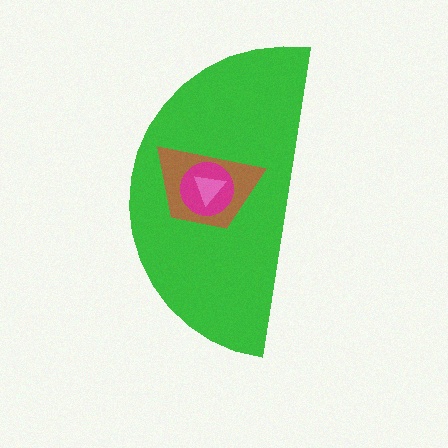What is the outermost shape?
The green semicircle.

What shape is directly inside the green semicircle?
The brown trapezoid.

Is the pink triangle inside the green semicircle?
Yes.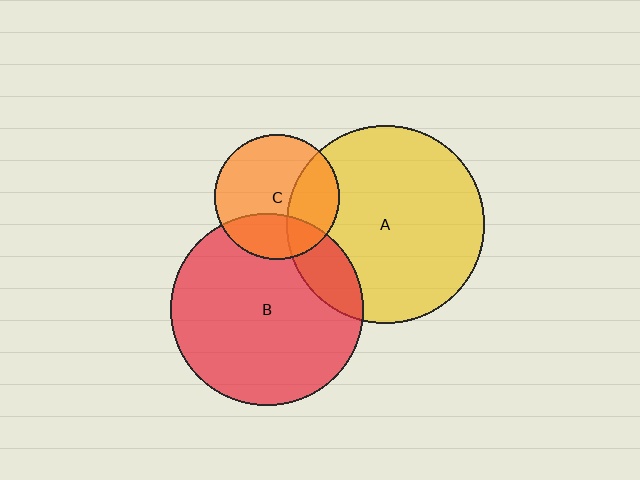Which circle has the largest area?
Circle A (yellow).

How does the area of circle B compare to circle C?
Approximately 2.4 times.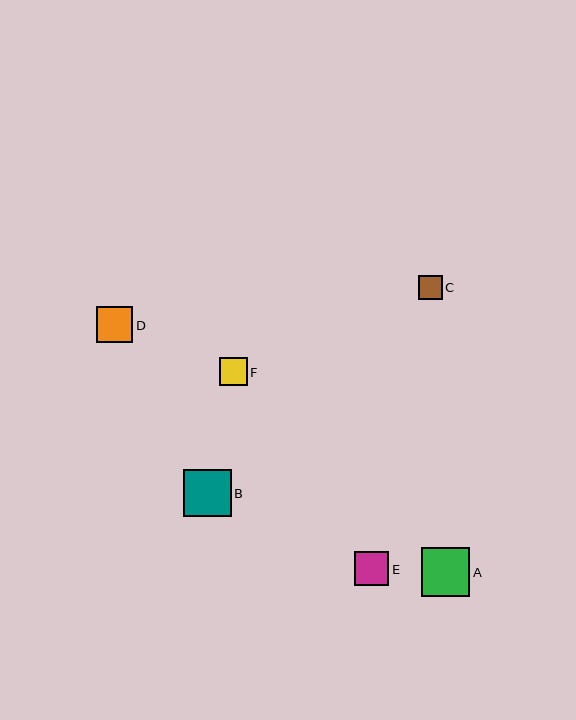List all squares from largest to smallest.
From largest to smallest: A, B, D, E, F, C.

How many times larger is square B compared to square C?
Square B is approximately 2.0 times the size of square C.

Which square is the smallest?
Square C is the smallest with a size of approximately 24 pixels.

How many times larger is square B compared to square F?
Square B is approximately 1.7 times the size of square F.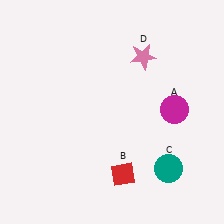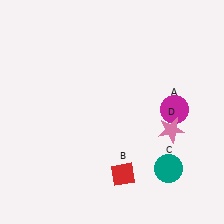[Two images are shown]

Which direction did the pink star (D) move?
The pink star (D) moved down.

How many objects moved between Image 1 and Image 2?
1 object moved between the two images.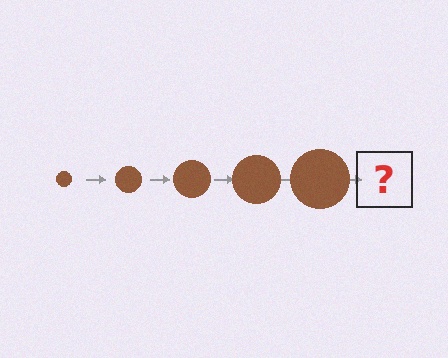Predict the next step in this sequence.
The next step is a brown circle, larger than the previous one.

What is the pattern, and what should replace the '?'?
The pattern is that the circle gets progressively larger each step. The '?' should be a brown circle, larger than the previous one.